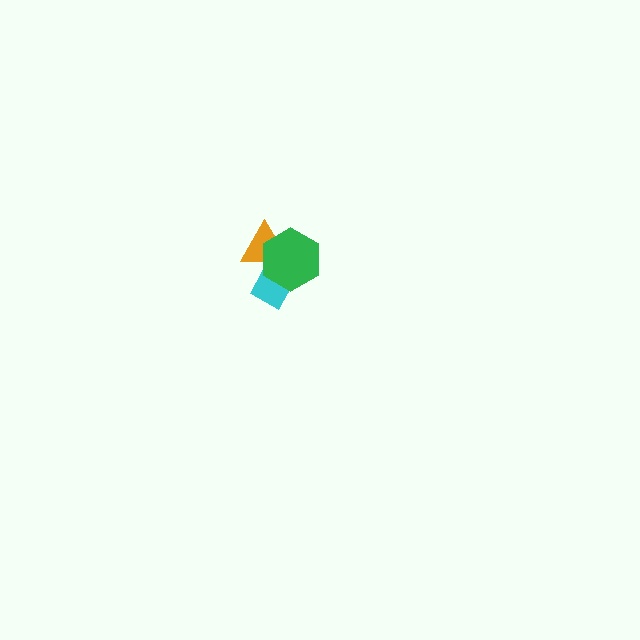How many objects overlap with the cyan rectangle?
2 objects overlap with the cyan rectangle.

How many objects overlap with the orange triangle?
2 objects overlap with the orange triangle.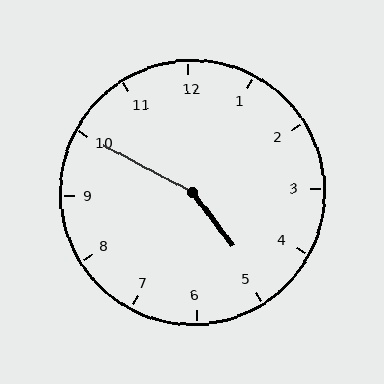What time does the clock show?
4:50.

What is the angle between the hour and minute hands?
Approximately 155 degrees.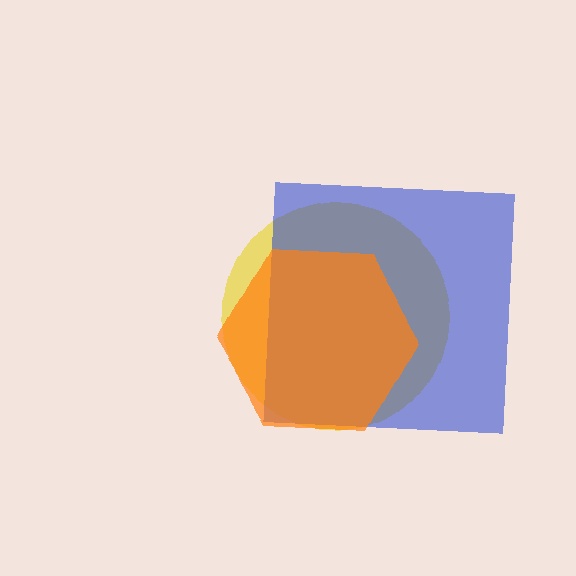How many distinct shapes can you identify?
There are 3 distinct shapes: a yellow circle, a blue square, an orange hexagon.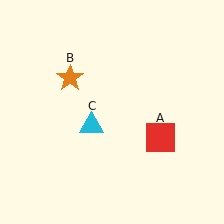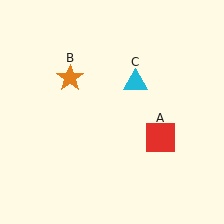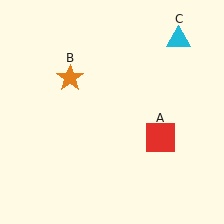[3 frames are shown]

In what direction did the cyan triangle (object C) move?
The cyan triangle (object C) moved up and to the right.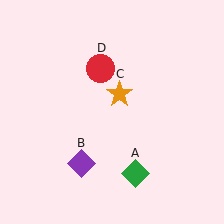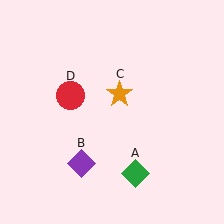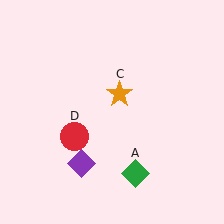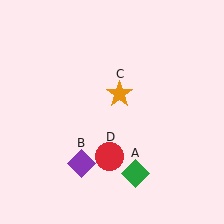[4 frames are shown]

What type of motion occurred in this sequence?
The red circle (object D) rotated counterclockwise around the center of the scene.